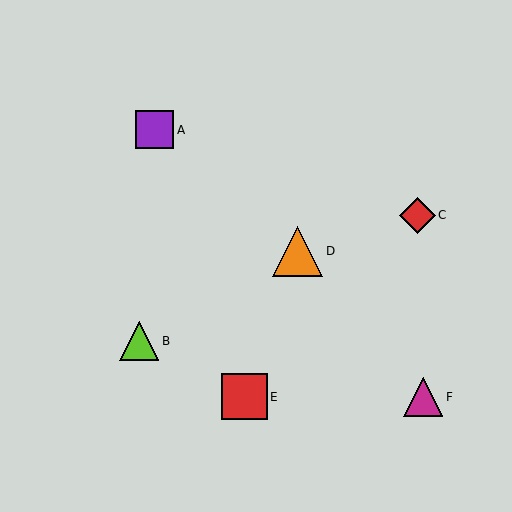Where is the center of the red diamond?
The center of the red diamond is at (417, 215).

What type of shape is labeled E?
Shape E is a red square.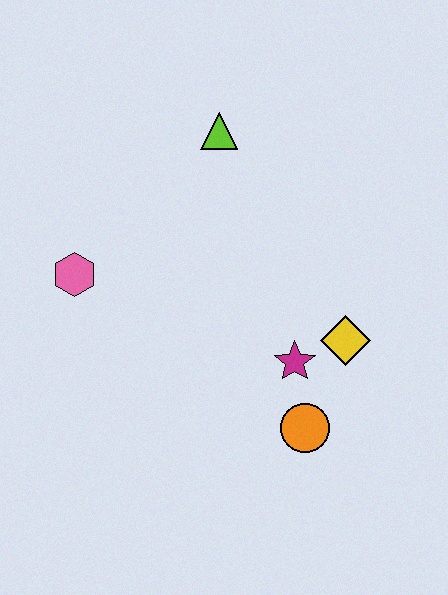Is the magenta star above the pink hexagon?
No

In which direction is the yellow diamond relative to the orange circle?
The yellow diamond is above the orange circle.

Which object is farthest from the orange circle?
The lime triangle is farthest from the orange circle.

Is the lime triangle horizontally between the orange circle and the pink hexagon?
Yes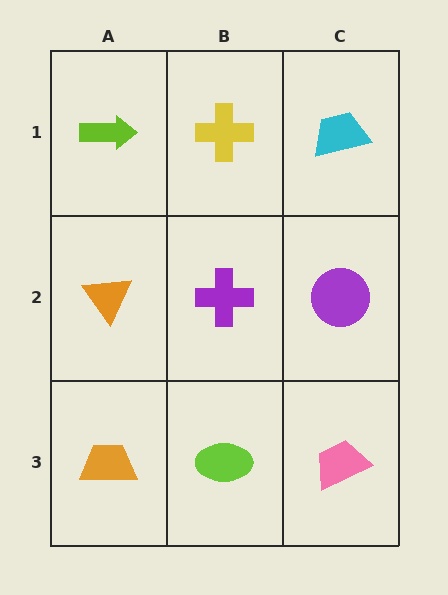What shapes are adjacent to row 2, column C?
A cyan trapezoid (row 1, column C), a pink trapezoid (row 3, column C), a purple cross (row 2, column B).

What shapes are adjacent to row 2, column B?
A yellow cross (row 1, column B), a lime ellipse (row 3, column B), an orange triangle (row 2, column A), a purple circle (row 2, column C).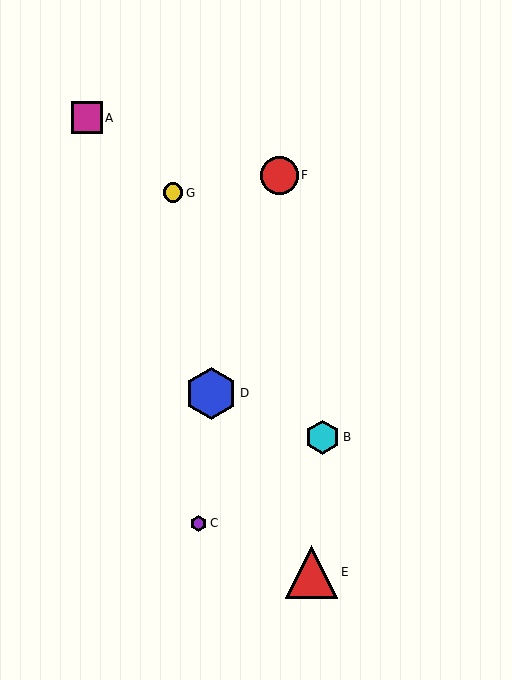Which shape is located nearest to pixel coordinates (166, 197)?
The yellow circle (labeled G) at (173, 193) is nearest to that location.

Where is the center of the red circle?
The center of the red circle is at (279, 175).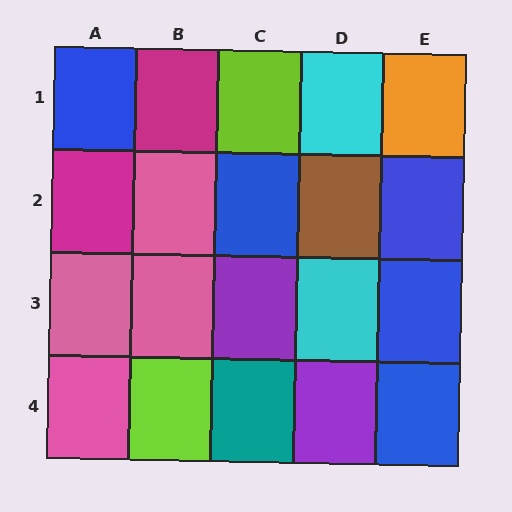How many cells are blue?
5 cells are blue.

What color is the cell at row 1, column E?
Orange.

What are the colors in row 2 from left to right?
Magenta, pink, blue, brown, blue.